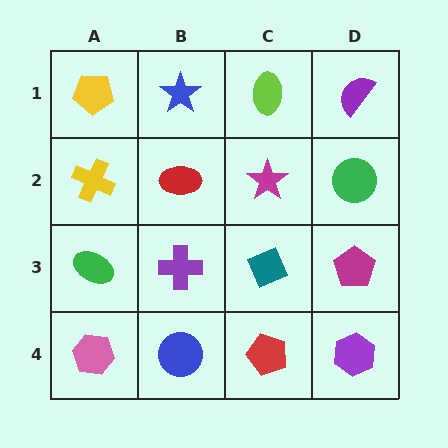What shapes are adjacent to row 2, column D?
A purple semicircle (row 1, column D), a magenta pentagon (row 3, column D), a magenta star (row 2, column C).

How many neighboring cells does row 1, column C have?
3.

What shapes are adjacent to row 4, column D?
A magenta pentagon (row 3, column D), a red pentagon (row 4, column C).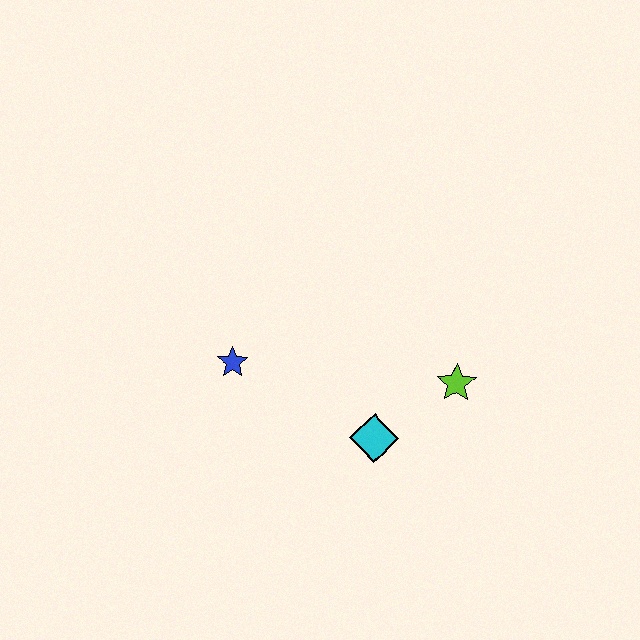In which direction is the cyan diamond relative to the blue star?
The cyan diamond is to the right of the blue star.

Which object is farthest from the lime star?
The blue star is farthest from the lime star.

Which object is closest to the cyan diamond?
The lime star is closest to the cyan diamond.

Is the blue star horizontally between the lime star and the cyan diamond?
No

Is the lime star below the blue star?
Yes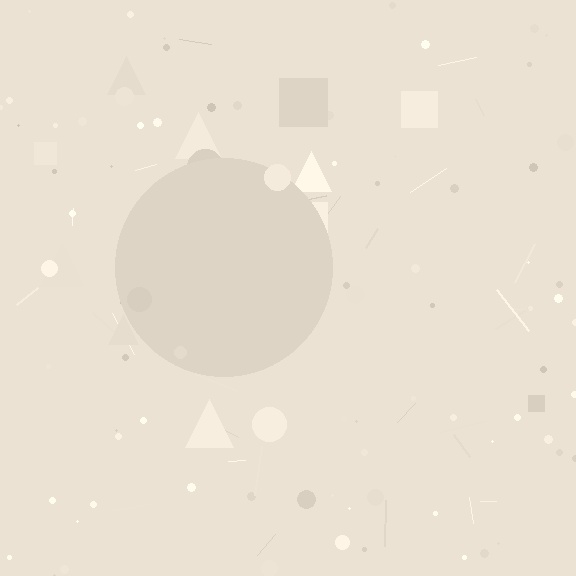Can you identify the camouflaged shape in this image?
The camouflaged shape is a circle.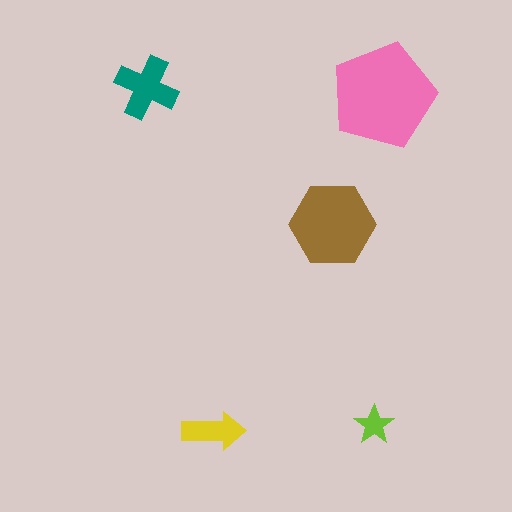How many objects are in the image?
There are 5 objects in the image.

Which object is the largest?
The pink pentagon.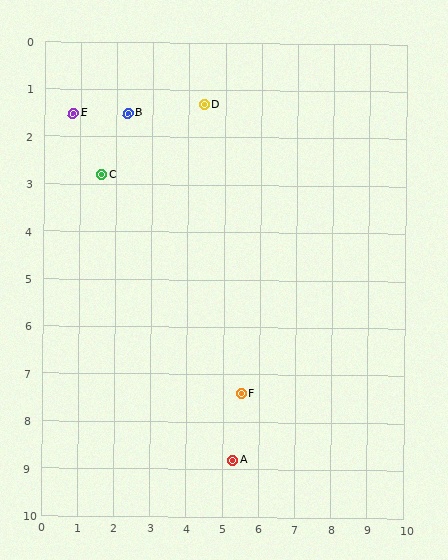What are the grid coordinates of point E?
Point E is at approximately (0.8, 1.5).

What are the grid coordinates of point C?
Point C is at approximately (1.6, 2.8).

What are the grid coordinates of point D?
Point D is at approximately (4.4, 1.3).